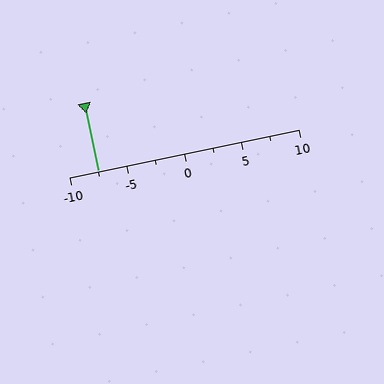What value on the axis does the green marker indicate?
The marker indicates approximately -7.5.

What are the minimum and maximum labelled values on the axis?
The axis runs from -10 to 10.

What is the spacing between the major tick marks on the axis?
The major ticks are spaced 5 apart.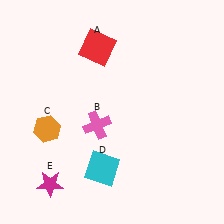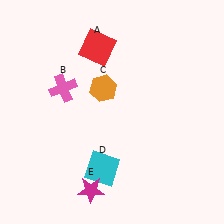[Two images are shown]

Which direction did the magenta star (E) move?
The magenta star (E) moved right.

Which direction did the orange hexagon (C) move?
The orange hexagon (C) moved right.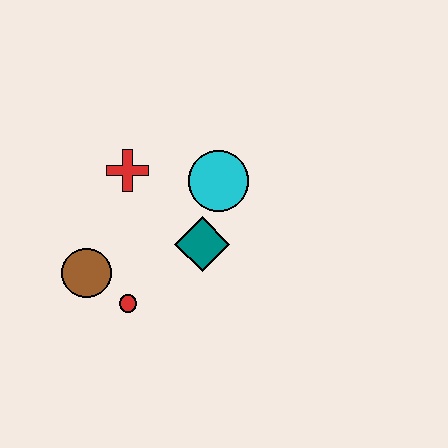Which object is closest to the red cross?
The cyan circle is closest to the red cross.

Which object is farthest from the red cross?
The red circle is farthest from the red cross.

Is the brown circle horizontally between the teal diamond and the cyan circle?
No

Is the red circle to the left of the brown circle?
No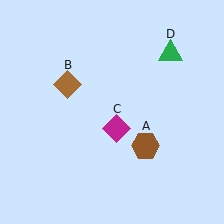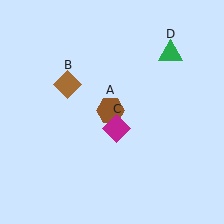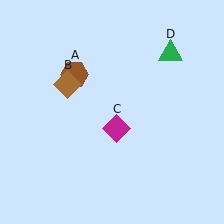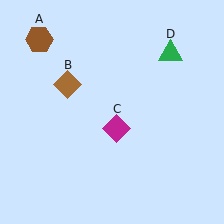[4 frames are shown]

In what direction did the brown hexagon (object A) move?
The brown hexagon (object A) moved up and to the left.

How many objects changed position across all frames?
1 object changed position: brown hexagon (object A).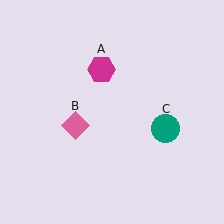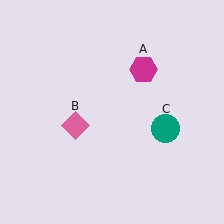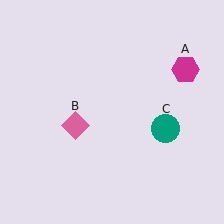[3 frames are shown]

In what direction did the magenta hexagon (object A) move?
The magenta hexagon (object A) moved right.